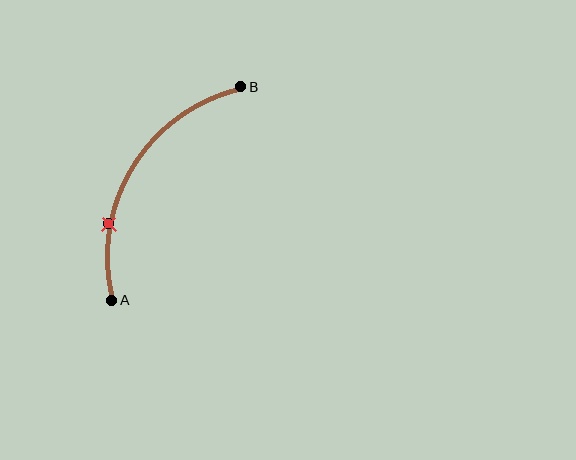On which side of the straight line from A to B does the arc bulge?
The arc bulges to the left of the straight line connecting A and B.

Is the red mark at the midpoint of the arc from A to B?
No. The red mark lies on the arc but is closer to endpoint A. The arc midpoint would be at the point on the curve equidistant along the arc from both A and B.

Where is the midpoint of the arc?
The arc midpoint is the point on the curve farthest from the straight line joining A and B. It sits to the left of that line.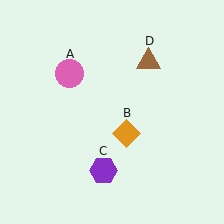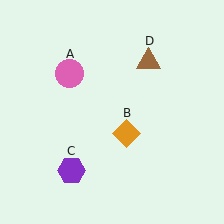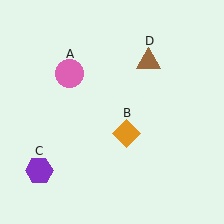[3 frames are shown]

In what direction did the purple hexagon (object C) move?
The purple hexagon (object C) moved left.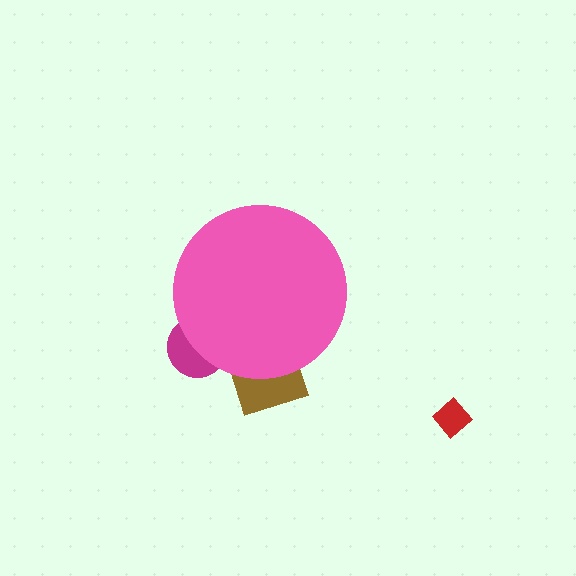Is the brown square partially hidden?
Yes, the brown square is partially hidden behind the pink circle.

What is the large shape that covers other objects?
A pink circle.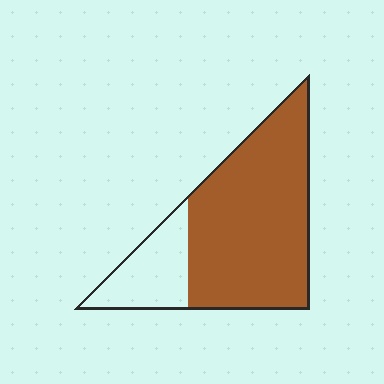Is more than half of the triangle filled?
Yes.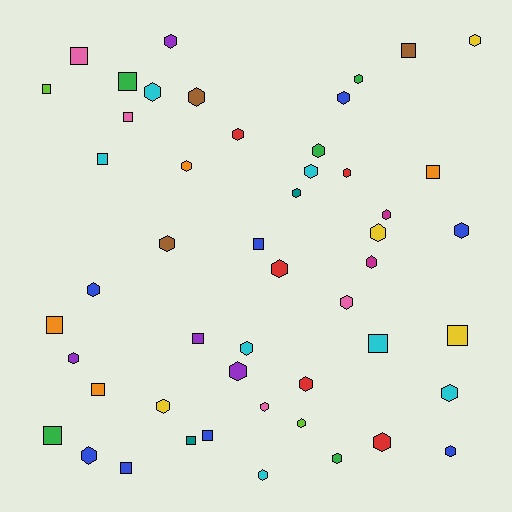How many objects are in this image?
There are 50 objects.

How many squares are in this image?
There are 17 squares.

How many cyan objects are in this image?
There are 7 cyan objects.